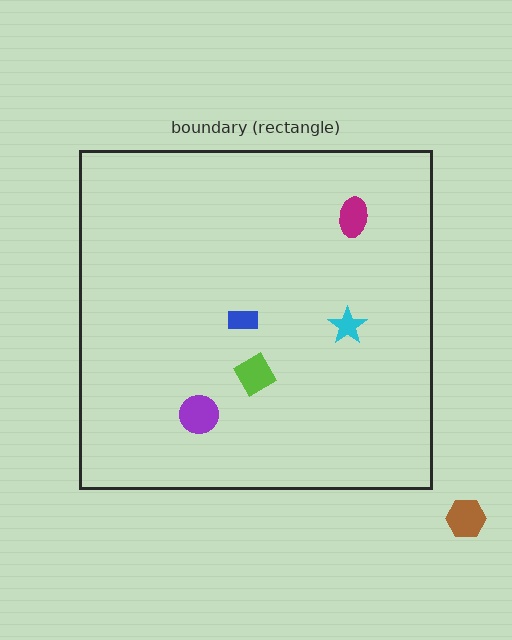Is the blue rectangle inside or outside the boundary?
Inside.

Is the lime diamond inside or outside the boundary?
Inside.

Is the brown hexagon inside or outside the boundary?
Outside.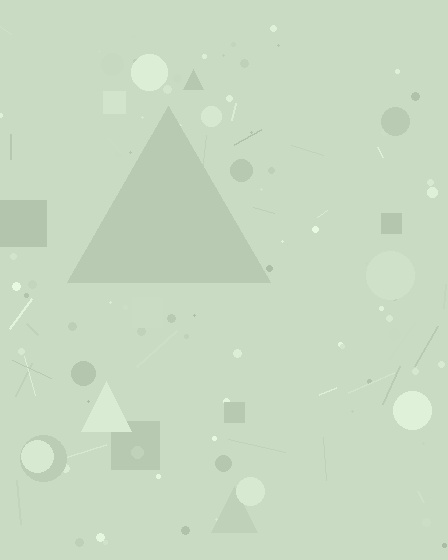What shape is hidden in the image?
A triangle is hidden in the image.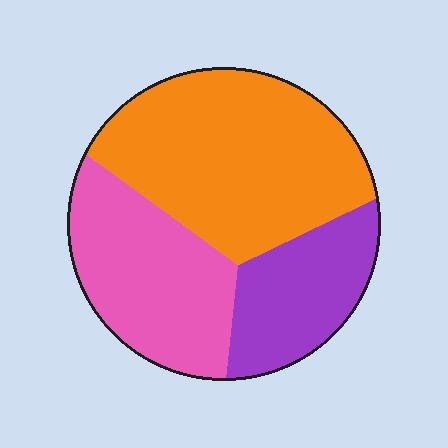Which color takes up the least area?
Purple, at roughly 20%.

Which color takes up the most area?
Orange, at roughly 45%.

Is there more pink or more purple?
Pink.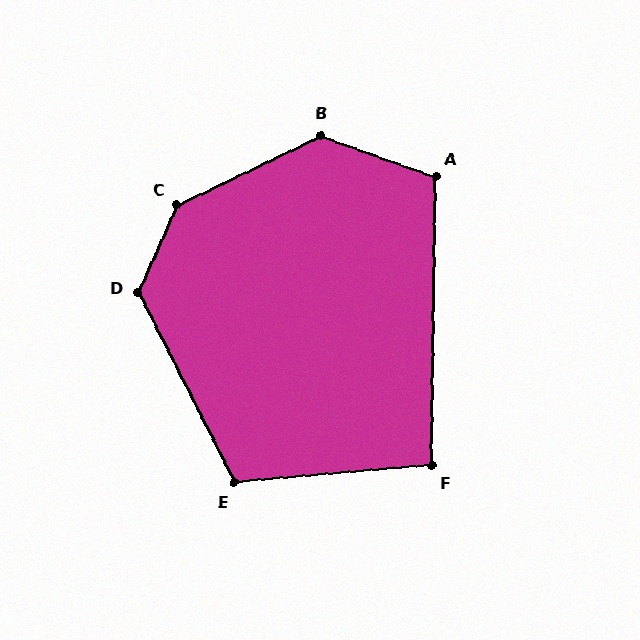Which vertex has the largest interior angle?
C, at approximately 139 degrees.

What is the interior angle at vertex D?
Approximately 130 degrees (obtuse).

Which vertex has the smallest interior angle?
F, at approximately 96 degrees.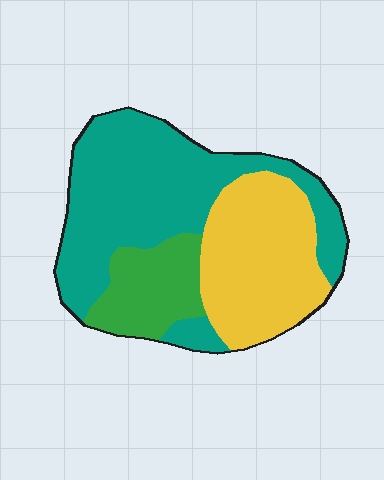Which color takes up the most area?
Teal, at roughly 50%.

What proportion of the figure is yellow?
Yellow covers around 35% of the figure.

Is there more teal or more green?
Teal.